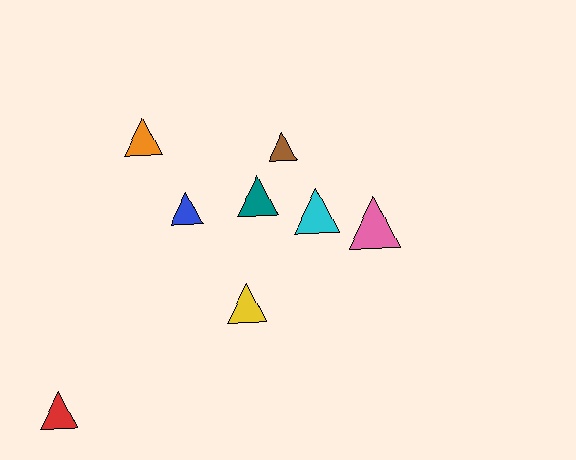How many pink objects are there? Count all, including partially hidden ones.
There is 1 pink object.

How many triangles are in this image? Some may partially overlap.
There are 8 triangles.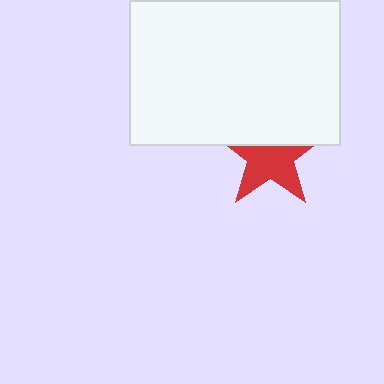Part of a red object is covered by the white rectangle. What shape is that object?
It is a star.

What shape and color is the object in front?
The object in front is a white rectangle.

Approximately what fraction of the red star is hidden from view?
Roughly 38% of the red star is hidden behind the white rectangle.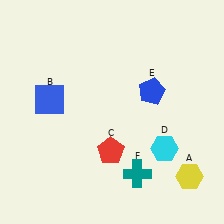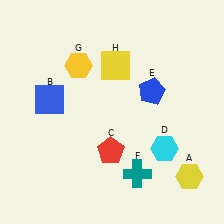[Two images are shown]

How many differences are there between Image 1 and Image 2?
There are 2 differences between the two images.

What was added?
A yellow hexagon (G), a yellow square (H) were added in Image 2.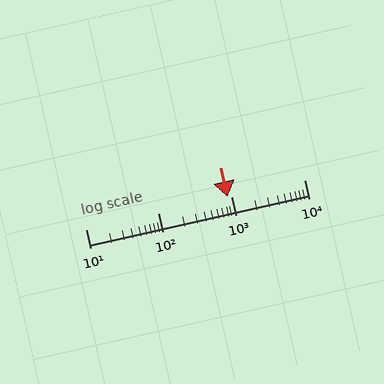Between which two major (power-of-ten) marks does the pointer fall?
The pointer is between 100 and 1000.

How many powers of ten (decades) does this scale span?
The scale spans 3 decades, from 10 to 10000.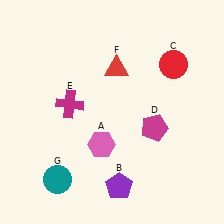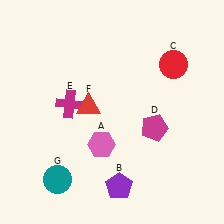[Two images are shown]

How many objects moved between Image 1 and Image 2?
1 object moved between the two images.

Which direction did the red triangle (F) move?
The red triangle (F) moved down.